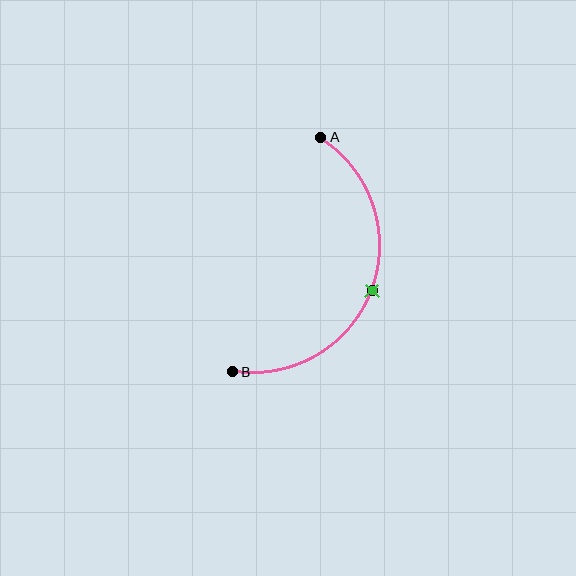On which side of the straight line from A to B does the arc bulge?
The arc bulges to the right of the straight line connecting A and B.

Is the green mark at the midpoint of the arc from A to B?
Yes. The green mark lies on the arc at equal arc-length from both A and B — it is the arc midpoint.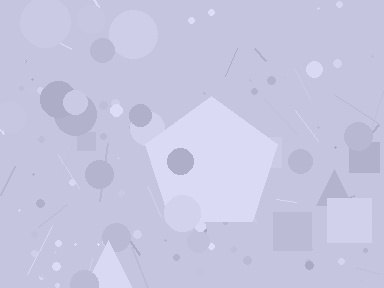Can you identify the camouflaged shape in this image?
The camouflaged shape is a pentagon.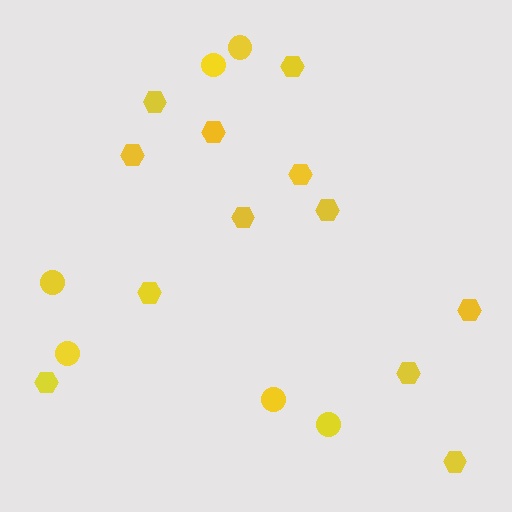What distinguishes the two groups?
There are 2 groups: one group of circles (6) and one group of hexagons (12).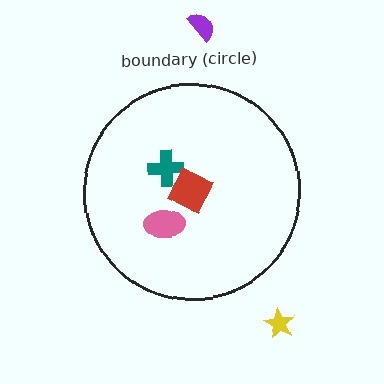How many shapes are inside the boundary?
5 inside, 2 outside.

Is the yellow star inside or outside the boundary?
Outside.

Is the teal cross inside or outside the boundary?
Inside.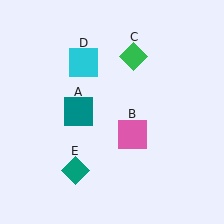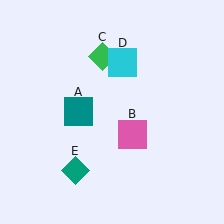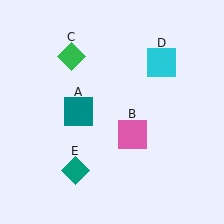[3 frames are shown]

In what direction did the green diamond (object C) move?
The green diamond (object C) moved left.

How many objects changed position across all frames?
2 objects changed position: green diamond (object C), cyan square (object D).